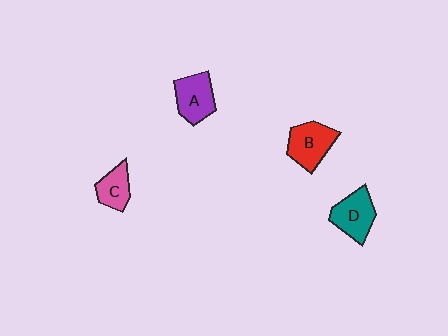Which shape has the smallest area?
Shape C (pink).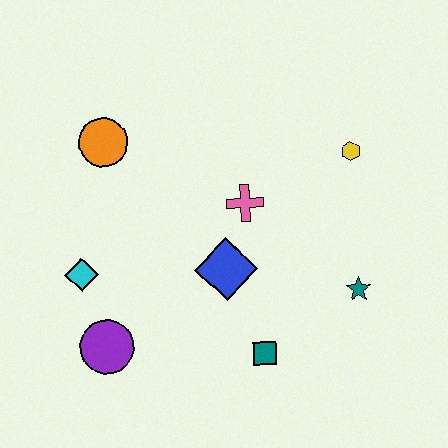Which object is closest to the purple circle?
The cyan diamond is closest to the purple circle.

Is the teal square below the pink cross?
Yes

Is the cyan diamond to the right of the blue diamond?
No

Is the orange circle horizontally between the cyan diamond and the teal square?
Yes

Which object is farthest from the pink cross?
The purple circle is farthest from the pink cross.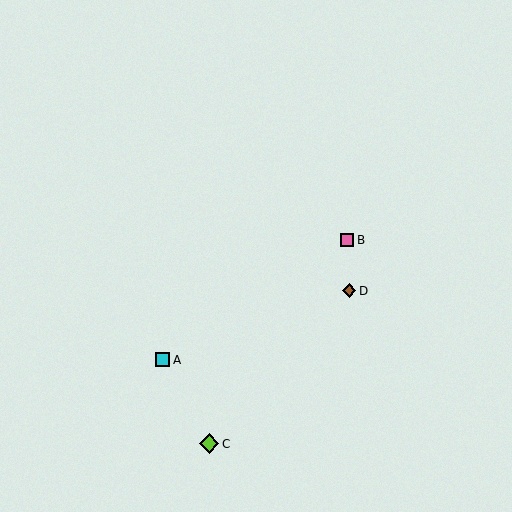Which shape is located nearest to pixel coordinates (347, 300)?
The brown diamond (labeled D) at (349, 291) is nearest to that location.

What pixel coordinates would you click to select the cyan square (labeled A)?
Click at (163, 360) to select the cyan square A.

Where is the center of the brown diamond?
The center of the brown diamond is at (349, 291).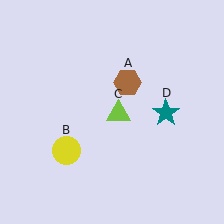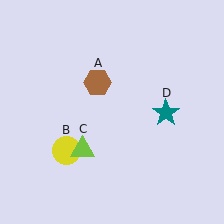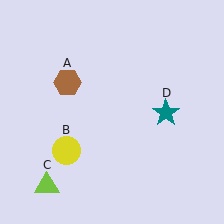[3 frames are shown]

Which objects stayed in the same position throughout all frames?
Yellow circle (object B) and teal star (object D) remained stationary.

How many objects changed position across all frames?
2 objects changed position: brown hexagon (object A), lime triangle (object C).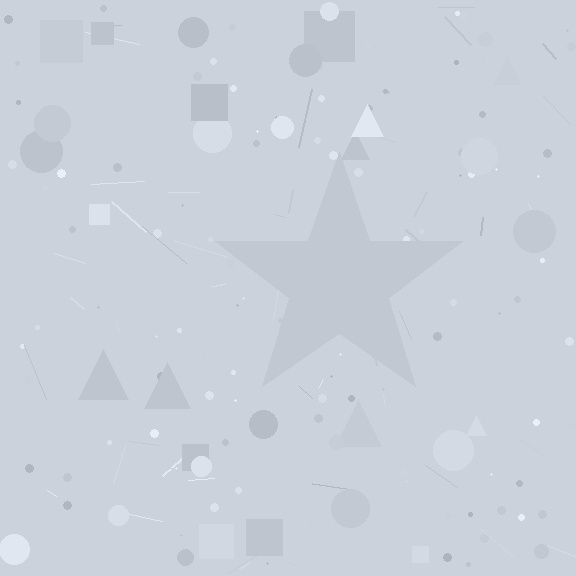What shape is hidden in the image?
A star is hidden in the image.